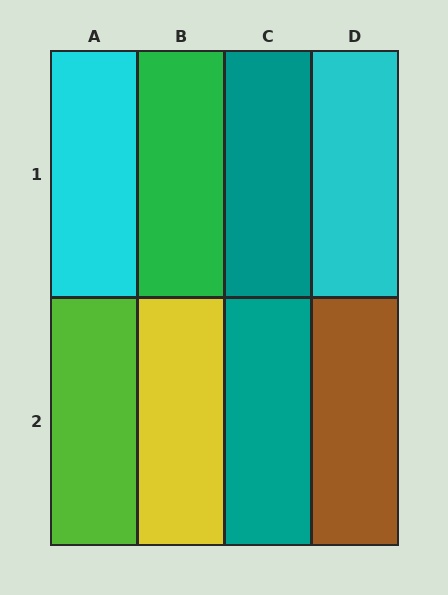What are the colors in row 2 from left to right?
Lime, yellow, teal, brown.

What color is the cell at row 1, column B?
Green.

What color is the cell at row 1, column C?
Teal.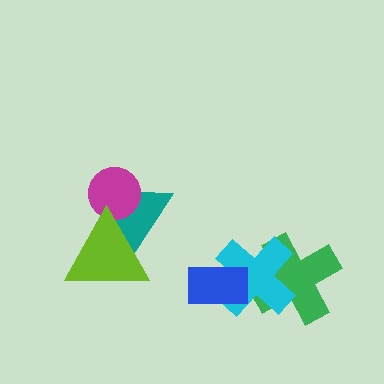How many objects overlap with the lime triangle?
2 objects overlap with the lime triangle.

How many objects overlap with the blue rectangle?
1 object overlaps with the blue rectangle.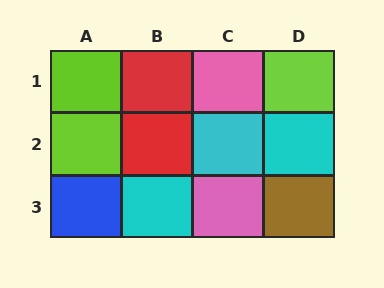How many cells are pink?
2 cells are pink.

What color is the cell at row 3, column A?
Blue.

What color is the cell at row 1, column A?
Lime.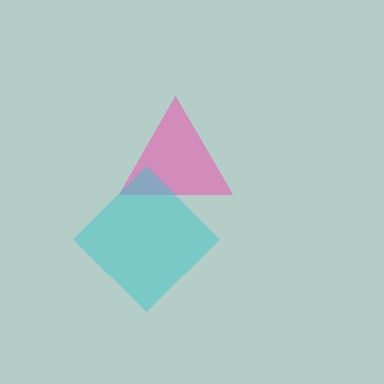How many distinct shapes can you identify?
There are 2 distinct shapes: a pink triangle, a cyan diamond.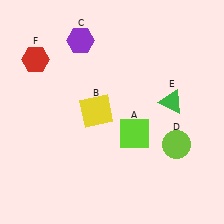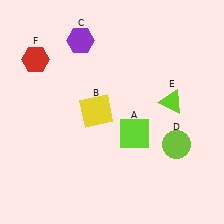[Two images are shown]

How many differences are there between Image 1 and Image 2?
There is 1 difference between the two images.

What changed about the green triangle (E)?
In Image 1, E is green. In Image 2, it changed to lime.